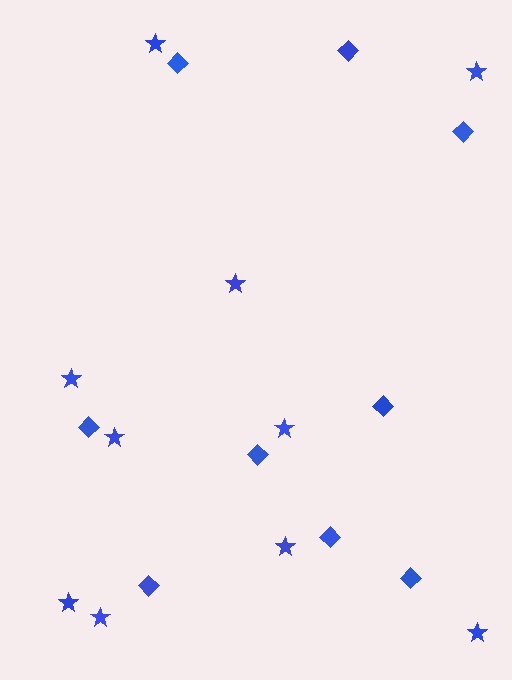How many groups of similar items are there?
There are 2 groups: one group of diamonds (9) and one group of stars (10).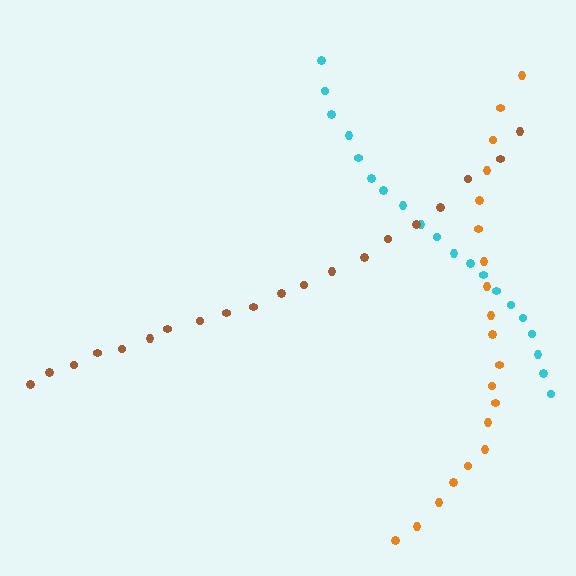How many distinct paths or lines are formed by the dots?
There are 3 distinct paths.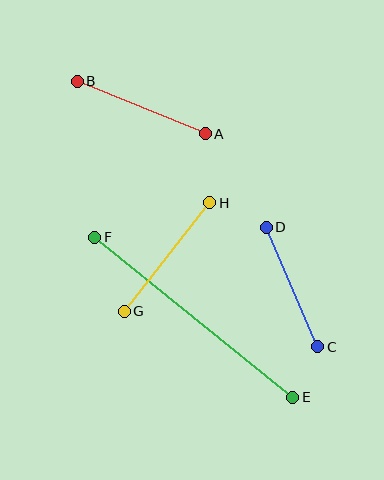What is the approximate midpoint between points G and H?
The midpoint is at approximately (167, 257) pixels.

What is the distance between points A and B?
The distance is approximately 138 pixels.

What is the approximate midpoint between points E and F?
The midpoint is at approximately (194, 317) pixels.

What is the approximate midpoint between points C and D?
The midpoint is at approximately (292, 287) pixels.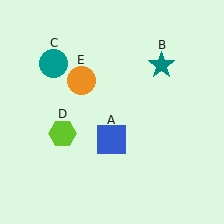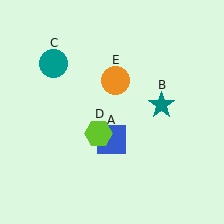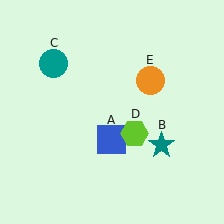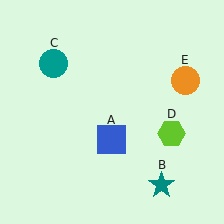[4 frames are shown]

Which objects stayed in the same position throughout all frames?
Blue square (object A) and teal circle (object C) remained stationary.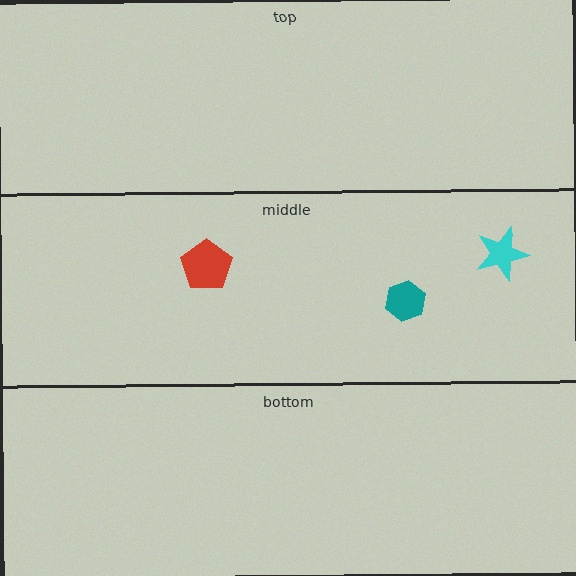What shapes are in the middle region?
The red pentagon, the cyan star, the teal hexagon.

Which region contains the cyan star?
The middle region.